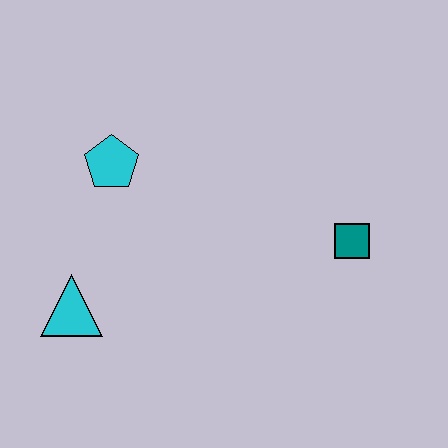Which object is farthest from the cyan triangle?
The teal square is farthest from the cyan triangle.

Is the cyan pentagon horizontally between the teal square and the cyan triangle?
Yes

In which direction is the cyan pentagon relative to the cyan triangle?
The cyan pentagon is above the cyan triangle.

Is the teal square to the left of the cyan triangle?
No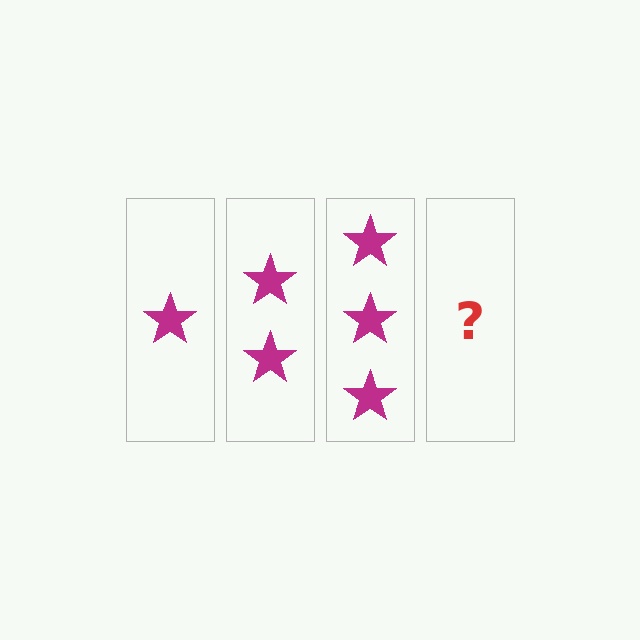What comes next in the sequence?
The next element should be 4 stars.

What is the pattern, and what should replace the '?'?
The pattern is that each step adds one more star. The '?' should be 4 stars.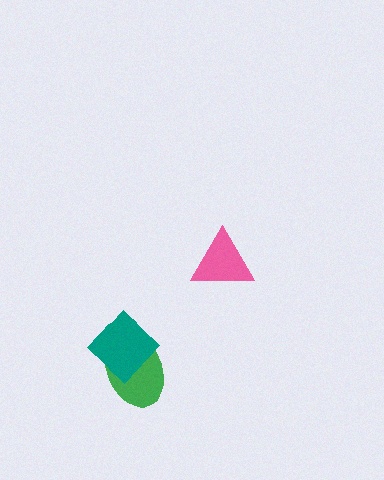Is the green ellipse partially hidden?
Yes, it is partially covered by another shape.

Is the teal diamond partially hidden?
No, no other shape covers it.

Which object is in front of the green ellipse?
The teal diamond is in front of the green ellipse.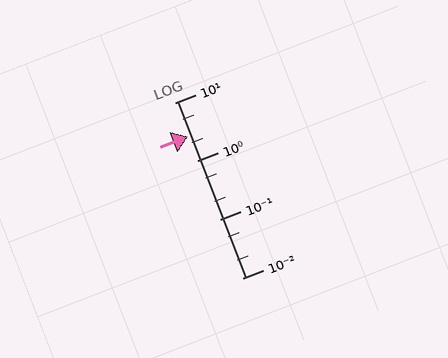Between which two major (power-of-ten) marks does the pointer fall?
The pointer is between 1 and 10.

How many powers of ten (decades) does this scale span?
The scale spans 3 decades, from 0.01 to 10.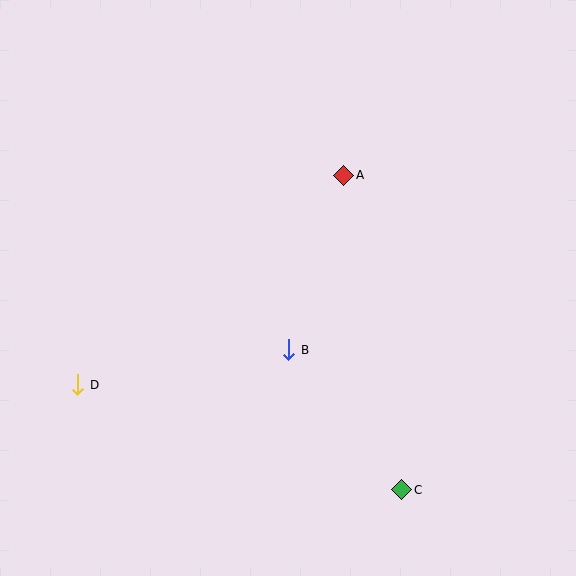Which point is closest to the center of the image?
Point B at (289, 350) is closest to the center.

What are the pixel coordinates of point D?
Point D is at (78, 385).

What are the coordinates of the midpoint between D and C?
The midpoint between D and C is at (240, 437).